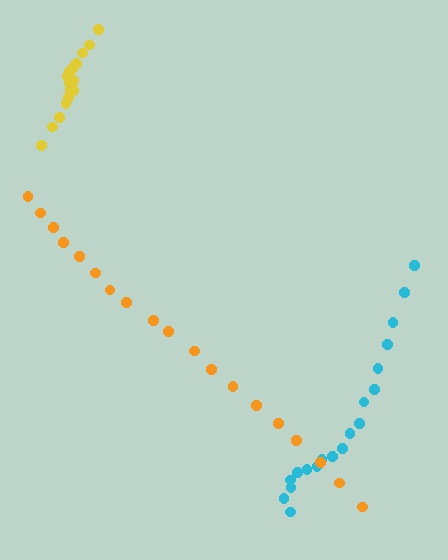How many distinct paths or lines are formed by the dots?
There are 3 distinct paths.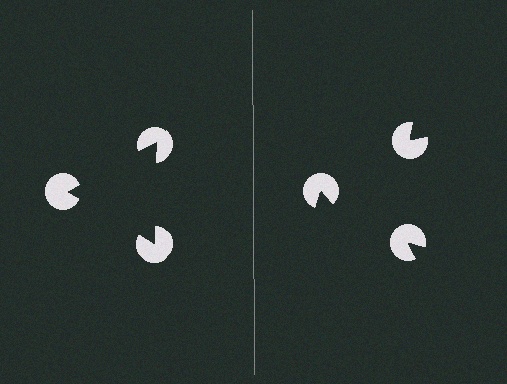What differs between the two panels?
The pac-man discs are positioned identically on both sides; only the wedge orientations differ. On the left they align to a triangle; on the right they are misaligned.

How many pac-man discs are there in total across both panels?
6 — 3 on each side.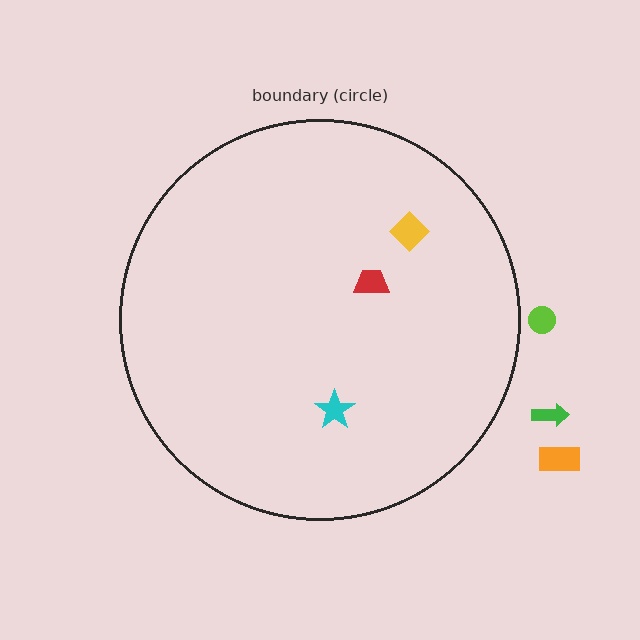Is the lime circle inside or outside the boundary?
Outside.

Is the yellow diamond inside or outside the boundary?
Inside.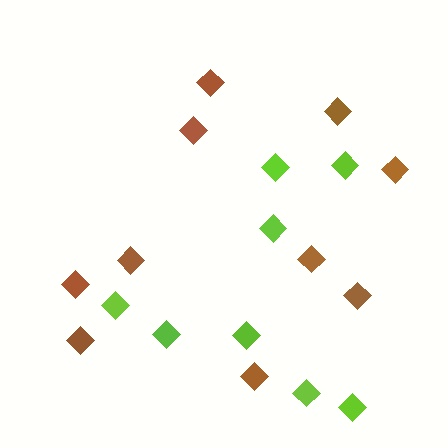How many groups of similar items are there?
There are 2 groups: one group of brown diamonds (10) and one group of lime diamonds (8).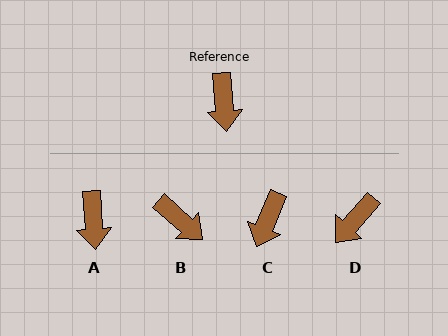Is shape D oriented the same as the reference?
No, it is off by about 45 degrees.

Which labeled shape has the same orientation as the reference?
A.